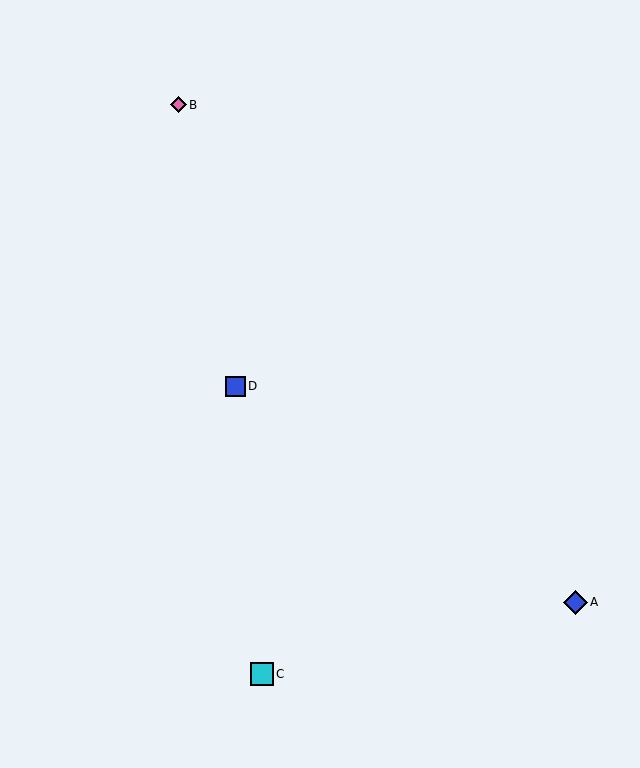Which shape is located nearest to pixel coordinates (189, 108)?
The pink diamond (labeled B) at (178, 105) is nearest to that location.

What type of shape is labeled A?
Shape A is a blue diamond.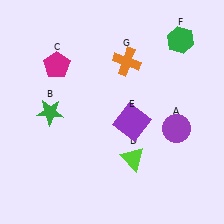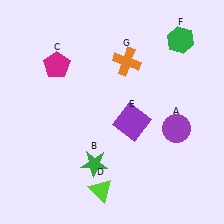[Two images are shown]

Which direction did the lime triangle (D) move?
The lime triangle (D) moved left.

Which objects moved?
The objects that moved are: the green star (B), the lime triangle (D).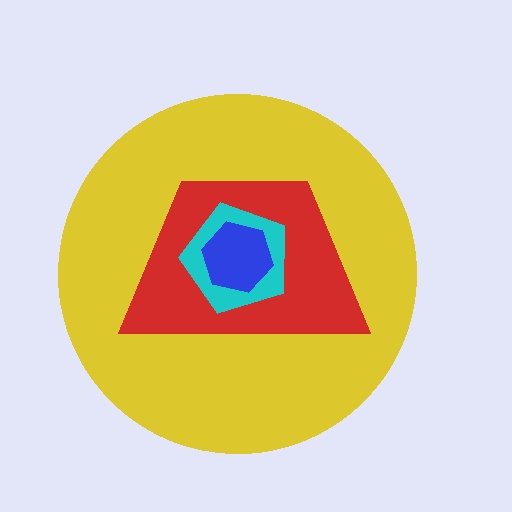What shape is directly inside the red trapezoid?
The cyan pentagon.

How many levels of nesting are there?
4.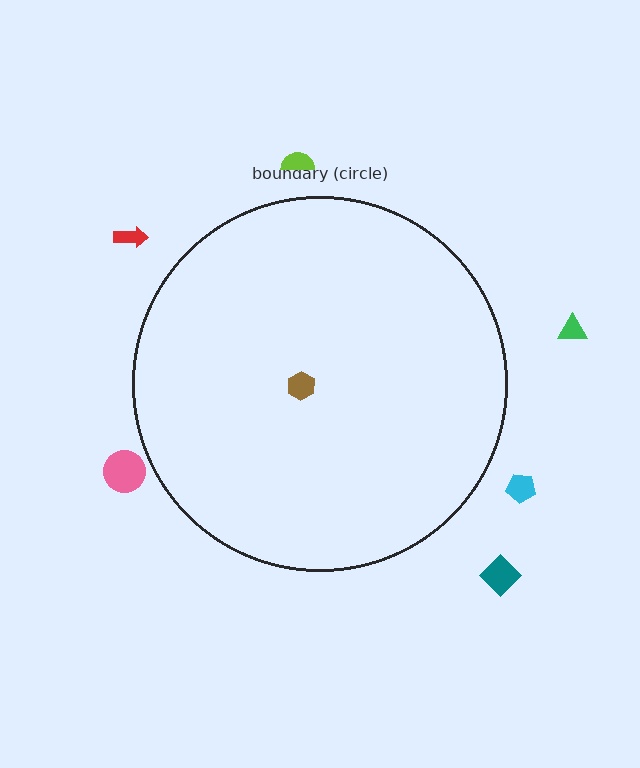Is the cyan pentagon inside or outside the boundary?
Outside.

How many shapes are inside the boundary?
1 inside, 6 outside.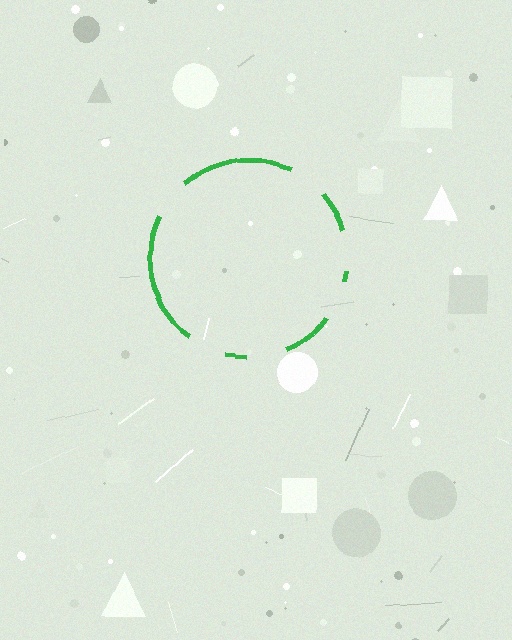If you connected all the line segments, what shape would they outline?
They would outline a circle.